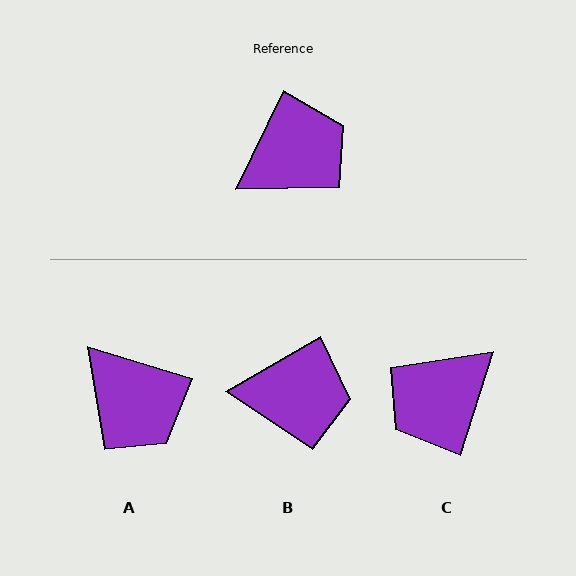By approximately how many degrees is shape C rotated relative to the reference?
Approximately 172 degrees clockwise.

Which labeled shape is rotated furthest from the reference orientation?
C, about 172 degrees away.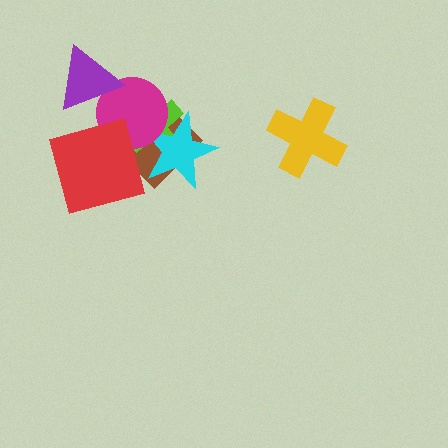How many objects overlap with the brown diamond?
4 objects overlap with the brown diamond.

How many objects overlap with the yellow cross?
0 objects overlap with the yellow cross.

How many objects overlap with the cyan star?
3 objects overlap with the cyan star.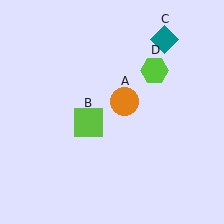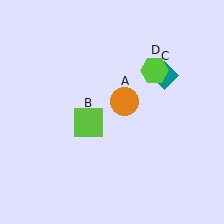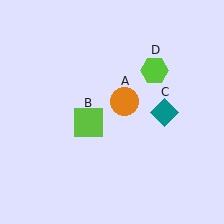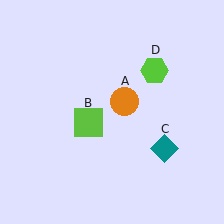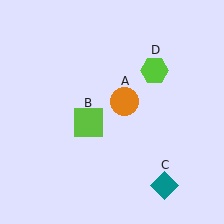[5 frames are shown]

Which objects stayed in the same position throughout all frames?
Orange circle (object A) and lime square (object B) and lime hexagon (object D) remained stationary.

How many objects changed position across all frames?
1 object changed position: teal diamond (object C).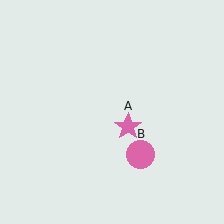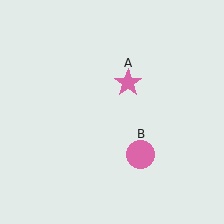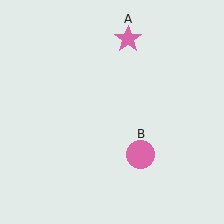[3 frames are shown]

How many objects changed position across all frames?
1 object changed position: pink star (object A).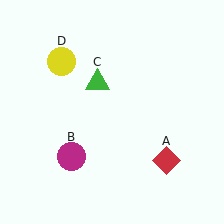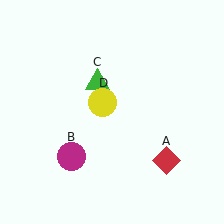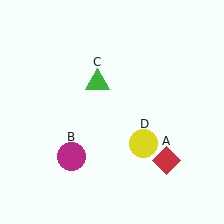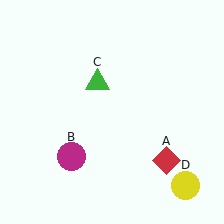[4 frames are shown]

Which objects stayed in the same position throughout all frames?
Red diamond (object A) and magenta circle (object B) and green triangle (object C) remained stationary.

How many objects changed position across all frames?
1 object changed position: yellow circle (object D).